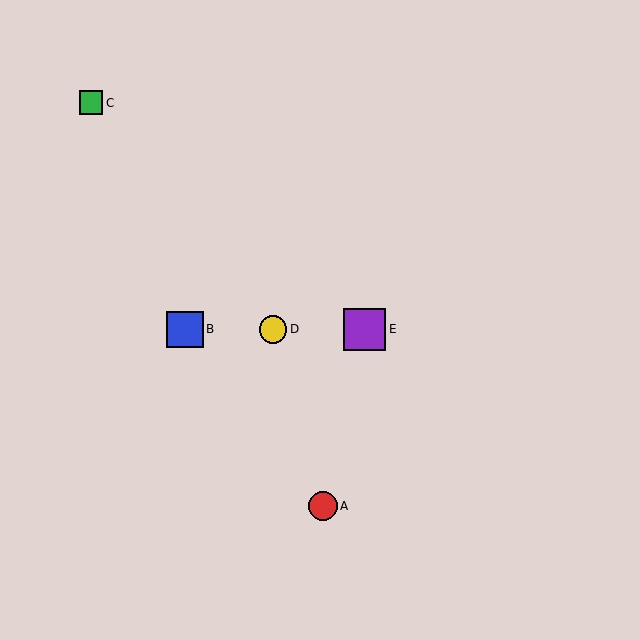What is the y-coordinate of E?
Object E is at y≈329.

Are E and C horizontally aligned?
No, E is at y≈329 and C is at y≈103.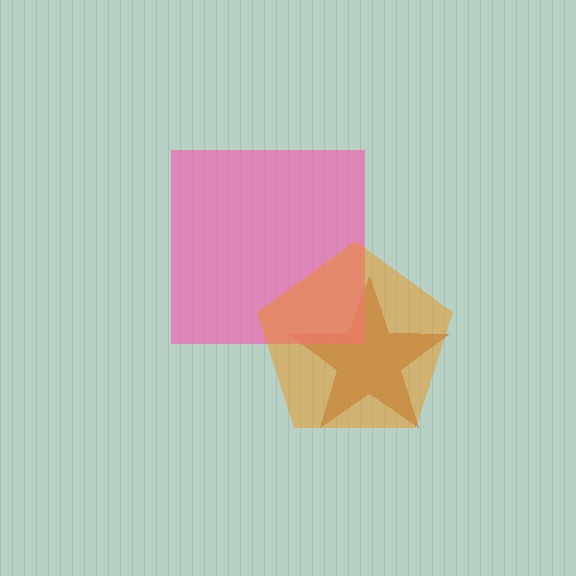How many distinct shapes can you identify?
There are 3 distinct shapes: a brown star, a pink square, an orange pentagon.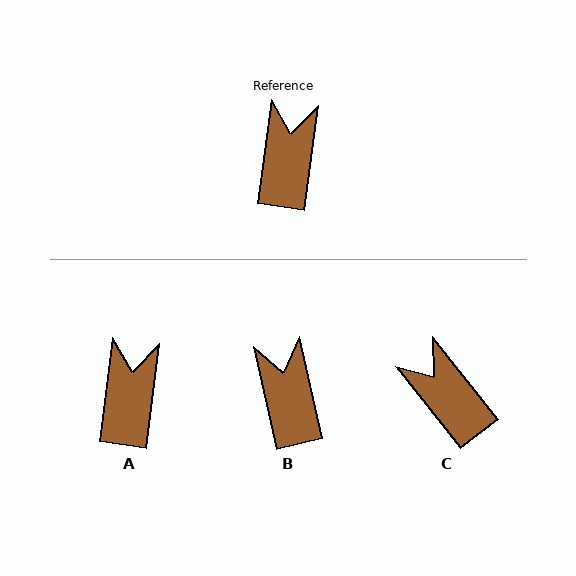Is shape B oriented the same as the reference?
No, it is off by about 20 degrees.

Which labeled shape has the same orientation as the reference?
A.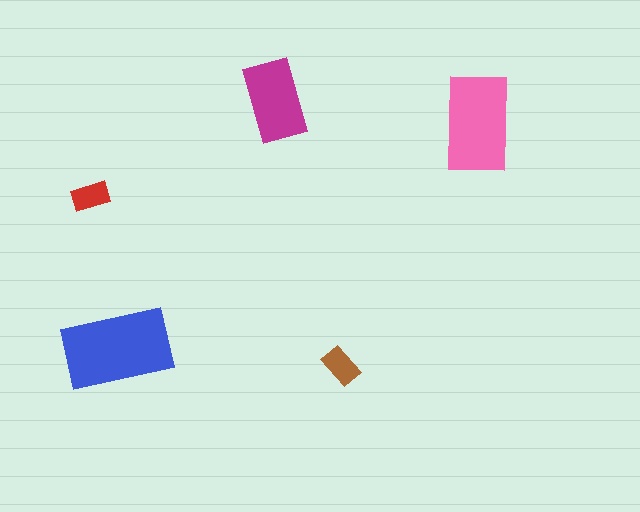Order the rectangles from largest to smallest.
the blue one, the pink one, the magenta one, the brown one, the red one.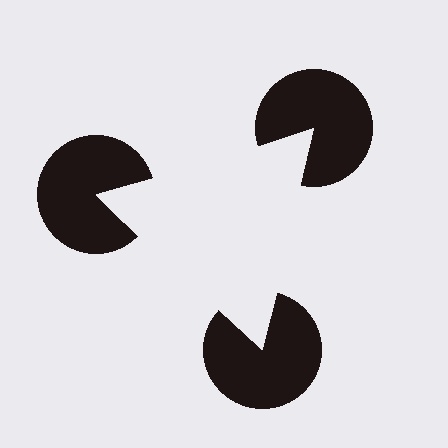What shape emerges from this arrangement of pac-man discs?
An illusory triangle — its edges are inferred from the aligned wedge cuts in the pac-man discs, not physically drawn.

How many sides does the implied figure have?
3 sides.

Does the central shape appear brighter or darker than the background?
It typically appears slightly brighter than the background, even though no actual brightness change is drawn.